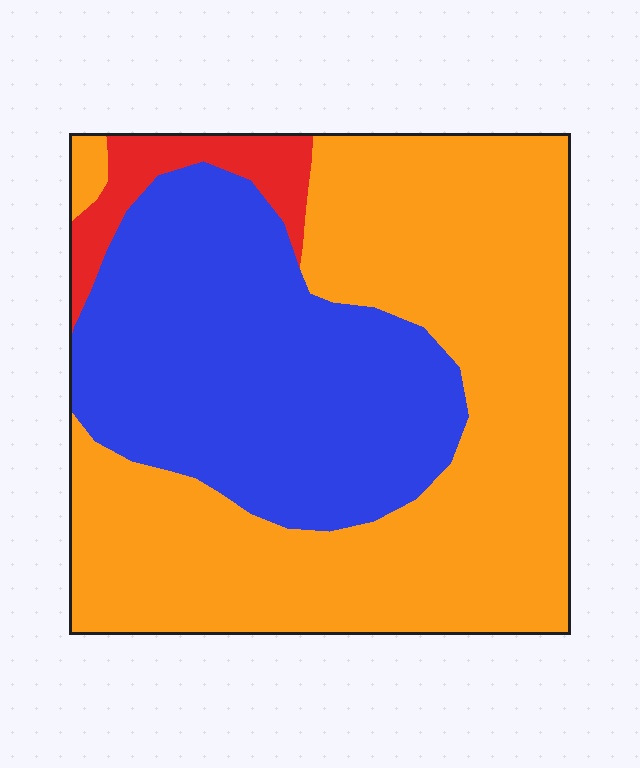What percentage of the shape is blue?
Blue covers roughly 35% of the shape.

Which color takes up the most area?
Orange, at roughly 55%.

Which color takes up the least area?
Red, at roughly 5%.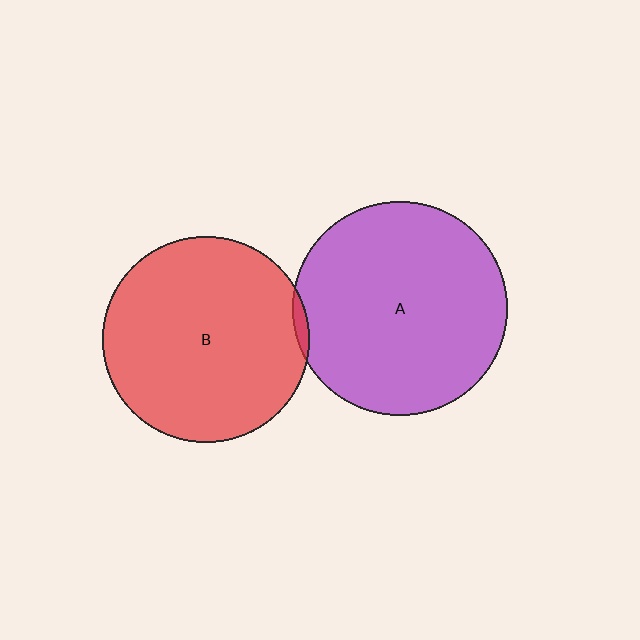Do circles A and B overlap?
Yes.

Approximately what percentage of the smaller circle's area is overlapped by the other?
Approximately 5%.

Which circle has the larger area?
Circle A (purple).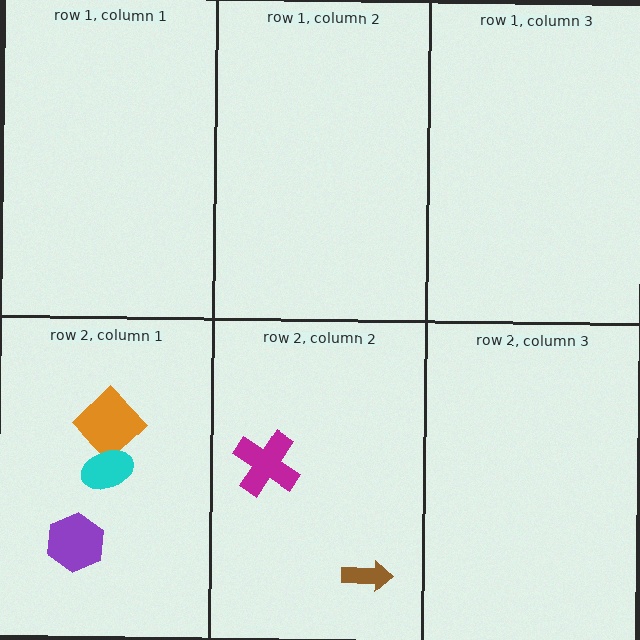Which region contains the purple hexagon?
The row 2, column 1 region.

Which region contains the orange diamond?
The row 2, column 1 region.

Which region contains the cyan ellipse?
The row 2, column 1 region.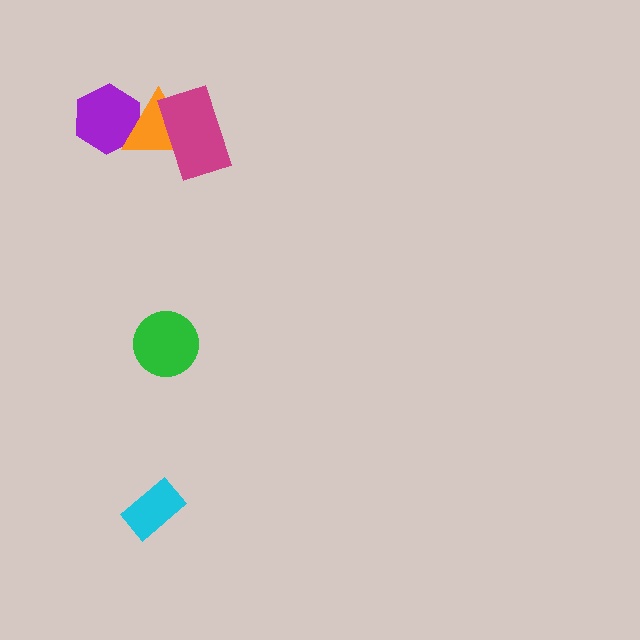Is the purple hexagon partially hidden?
Yes, it is partially covered by another shape.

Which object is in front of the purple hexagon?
The orange triangle is in front of the purple hexagon.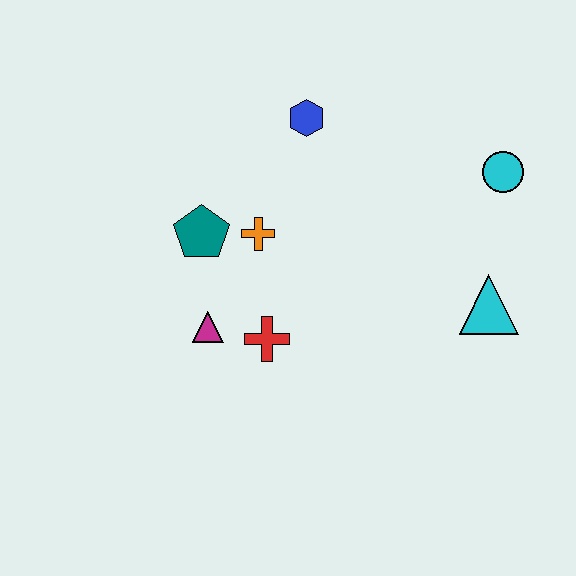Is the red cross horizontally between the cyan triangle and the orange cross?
Yes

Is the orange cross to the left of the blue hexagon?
Yes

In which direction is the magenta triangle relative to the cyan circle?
The magenta triangle is to the left of the cyan circle.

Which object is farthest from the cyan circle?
The magenta triangle is farthest from the cyan circle.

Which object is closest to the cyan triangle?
The cyan circle is closest to the cyan triangle.